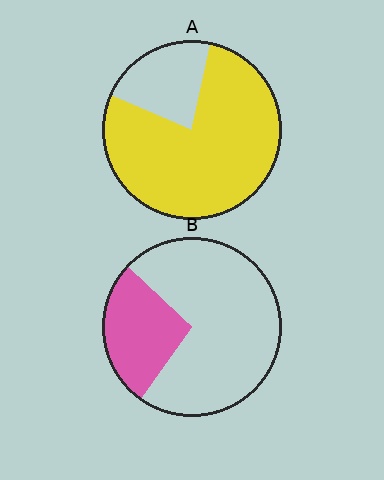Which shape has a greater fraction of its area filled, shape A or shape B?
Shape A.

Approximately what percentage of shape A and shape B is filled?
A is approximately 80% and B is approximately 25%.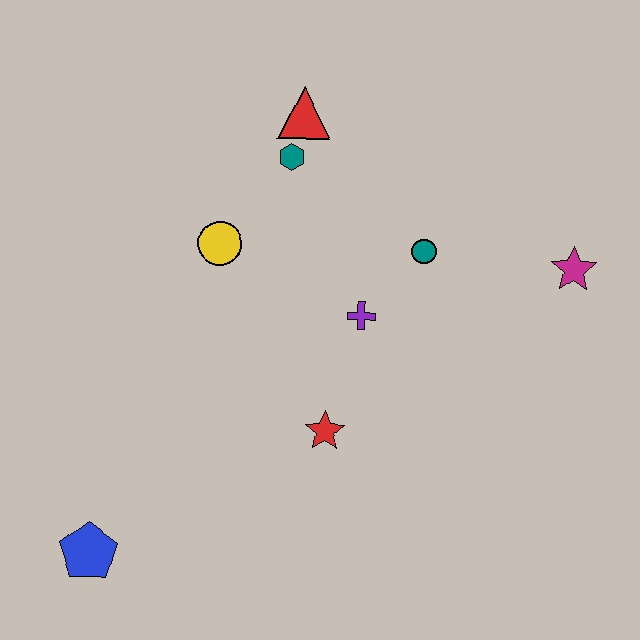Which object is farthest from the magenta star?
The blue pentagon is farthest from the magenta star.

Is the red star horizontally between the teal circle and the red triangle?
Yes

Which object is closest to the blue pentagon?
The red star is closest to the blue pentagon.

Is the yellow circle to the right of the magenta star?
No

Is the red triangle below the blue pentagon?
No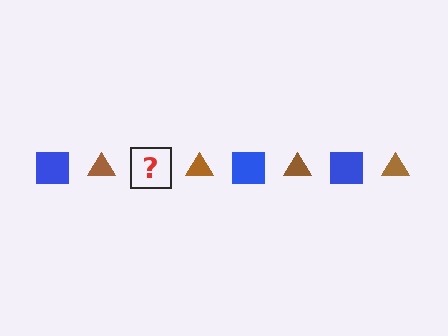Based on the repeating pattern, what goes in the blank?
The blank should be a blue square.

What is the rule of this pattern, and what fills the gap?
The rule is that the pattern alternates between blue square and brown triangle. The gap should be filled with a blue square.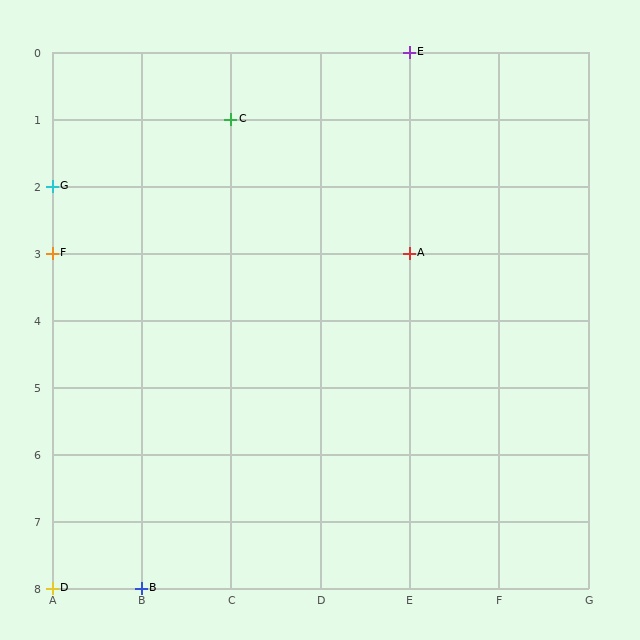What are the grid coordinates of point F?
Point F is at grid coordinates (A, 3).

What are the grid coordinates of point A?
Point A is at grid coordinates (E, 3).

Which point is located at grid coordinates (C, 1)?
Point C is at (C, 1).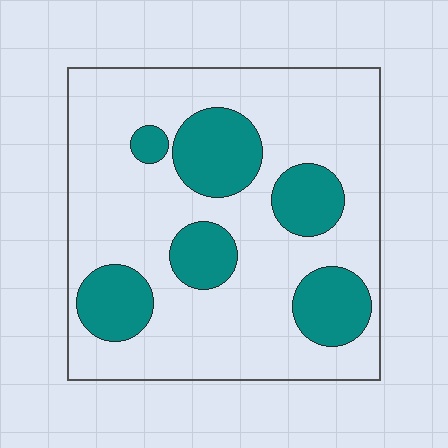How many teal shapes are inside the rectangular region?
6.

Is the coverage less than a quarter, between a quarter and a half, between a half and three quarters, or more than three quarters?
Between a quarter and a half.